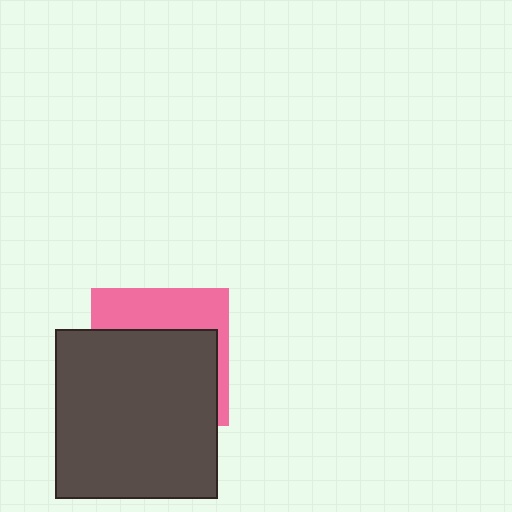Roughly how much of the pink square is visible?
A small part of it is visible (roughly 36%).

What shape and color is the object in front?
The object in front is a dark gray rectangle.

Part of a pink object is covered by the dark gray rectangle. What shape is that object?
It is a square.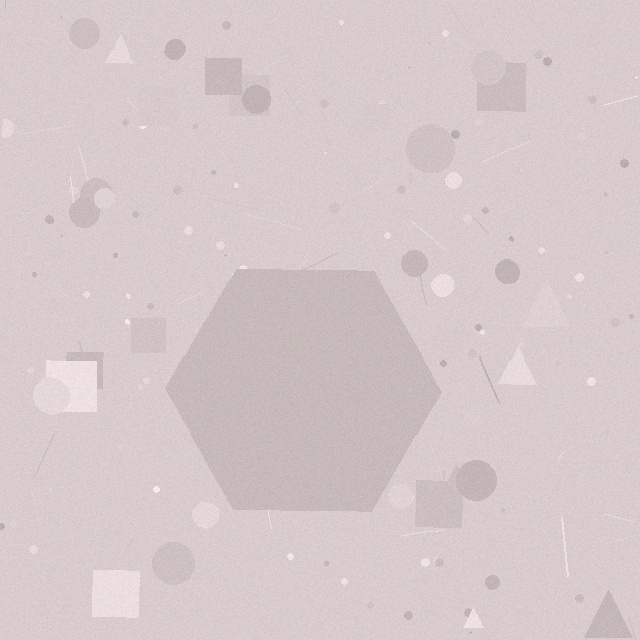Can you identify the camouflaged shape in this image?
The camouflaged shape is a hexagon.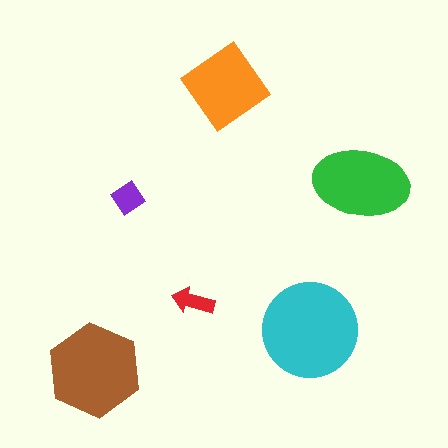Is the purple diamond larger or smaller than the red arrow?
Larger.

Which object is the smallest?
The red arrow.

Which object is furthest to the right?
The green ellipse is rightmost.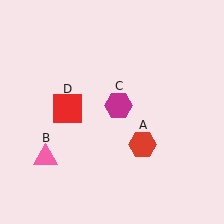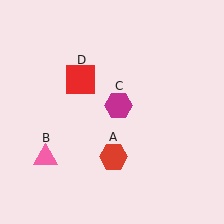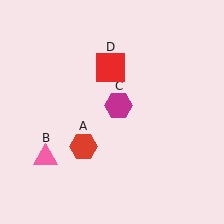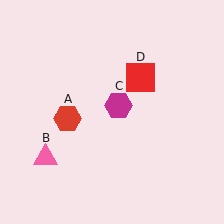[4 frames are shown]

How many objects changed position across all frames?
2 objects changed position: red hexagon (object A), red square (object D).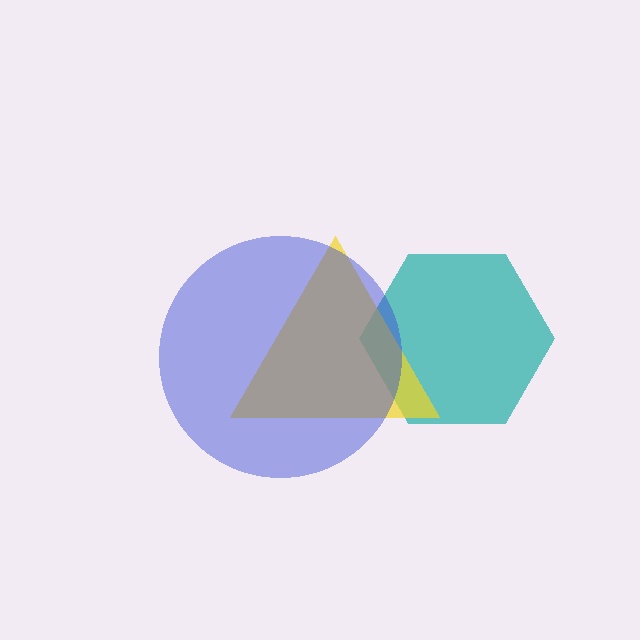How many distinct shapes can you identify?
There are 3 distinct shapes: a teal hexagon, a yellow triangle, a blue circle.